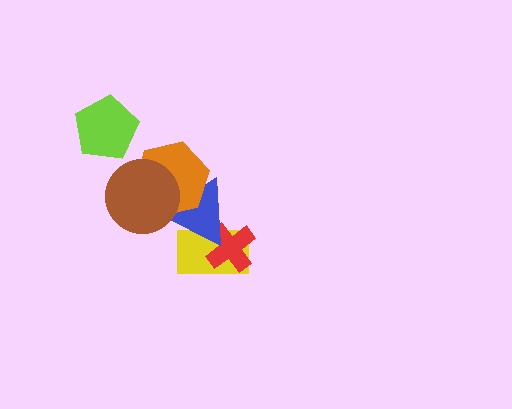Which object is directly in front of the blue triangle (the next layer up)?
The orange hexagon is directly in front of the blue triangle.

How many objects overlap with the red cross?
2 objects overlap with the red cross.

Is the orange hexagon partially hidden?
Yes, it is partially covered by another shape.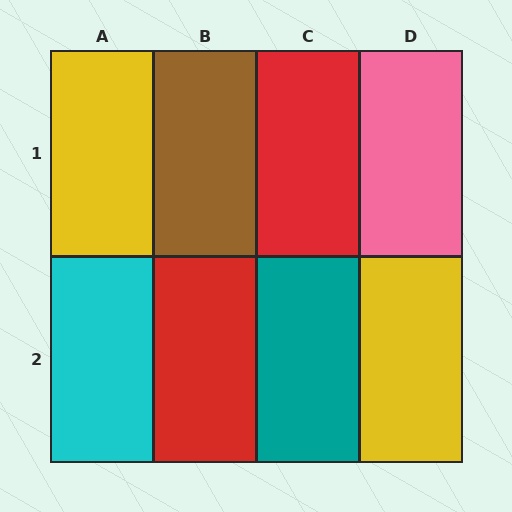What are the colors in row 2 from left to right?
Cyan, red, teal, yellow.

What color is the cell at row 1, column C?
Red.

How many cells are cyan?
1 cell is cyan.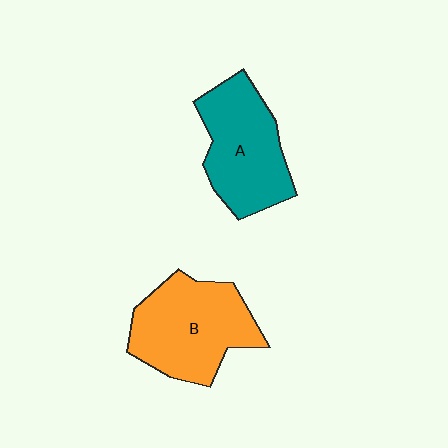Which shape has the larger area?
Shape B (orange).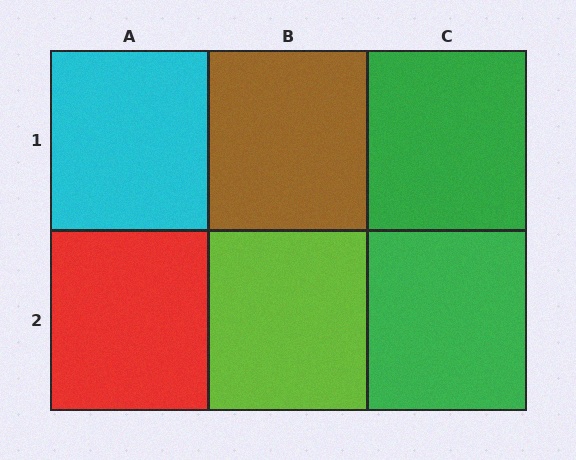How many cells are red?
1 cell is red.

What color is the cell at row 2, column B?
Lime.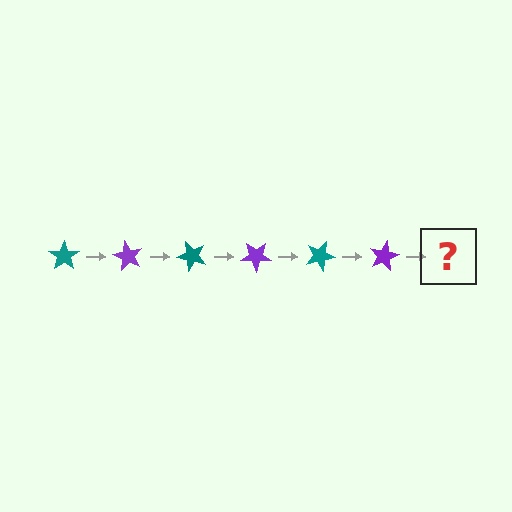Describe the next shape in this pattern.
It should be a teal star, rotated 360 degrees from the start.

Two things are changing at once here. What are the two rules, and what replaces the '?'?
The two rules are that it rotates 60 degrees each step and the color cycles through teal and purple. The '?' should be a teal star, rotated 360 degrees from the start.